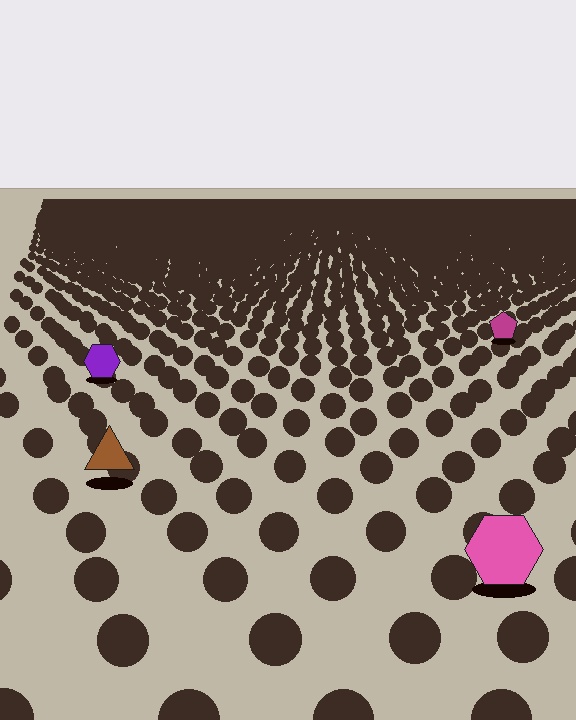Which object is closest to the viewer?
The pink hexagon is closest. The texture marks near it are larger and more spread out.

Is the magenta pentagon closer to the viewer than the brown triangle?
No. The brown triangle is closer — you can tell from the texture gradient: the ground texture is coarser near it.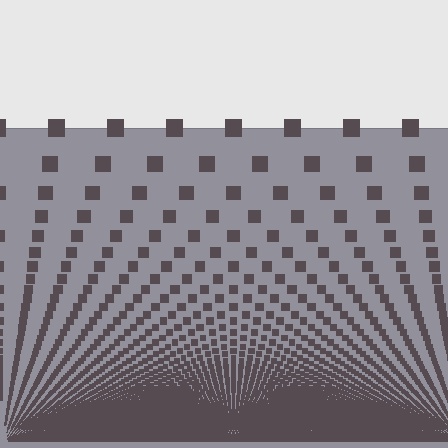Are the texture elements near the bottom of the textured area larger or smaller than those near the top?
Smaller. The gradient is inverted — elements near the bottom are smaller and denser.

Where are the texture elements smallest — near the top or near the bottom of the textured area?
Near the bottom.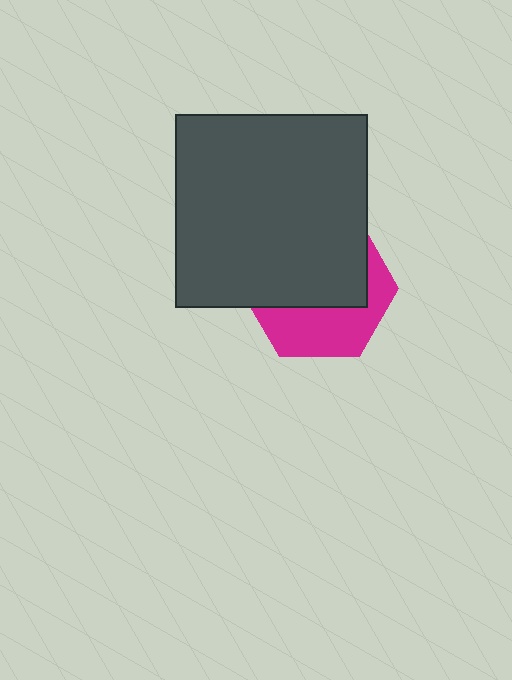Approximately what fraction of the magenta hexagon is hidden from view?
Roughly 59% of the magenta hexagon is hidden behind the dark gray square.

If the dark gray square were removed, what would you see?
You would see the complete magenta hexagon.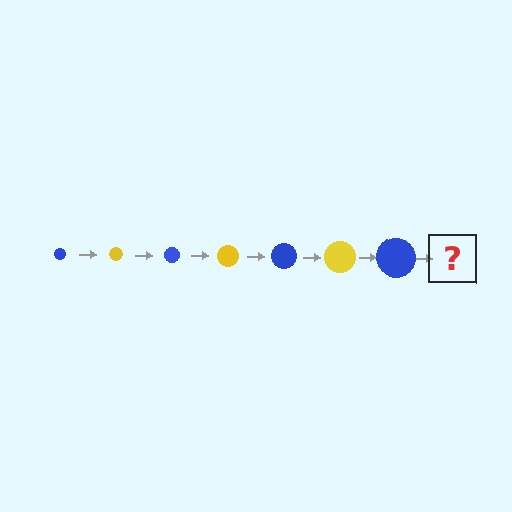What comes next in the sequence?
The next element should be a yellow circle, larger than the previous one.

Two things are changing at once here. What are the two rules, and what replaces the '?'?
The two rules are that the circle grows larger each step and the color cycles through blue and yellow. The '?' should be a yellow circle, larger than the previous one.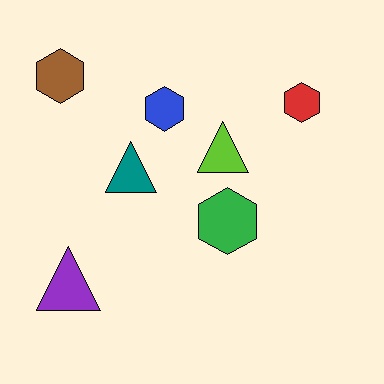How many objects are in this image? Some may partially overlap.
There are 7 objects.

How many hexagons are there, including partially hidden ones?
There are 4 hexagons.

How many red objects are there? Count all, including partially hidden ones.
There is 1 red object.